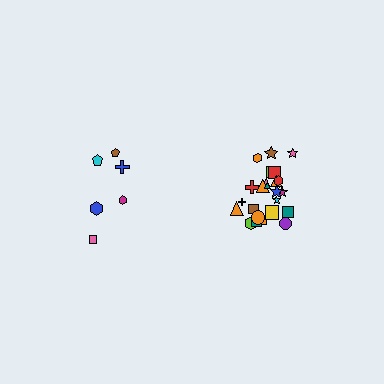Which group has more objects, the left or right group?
The right group.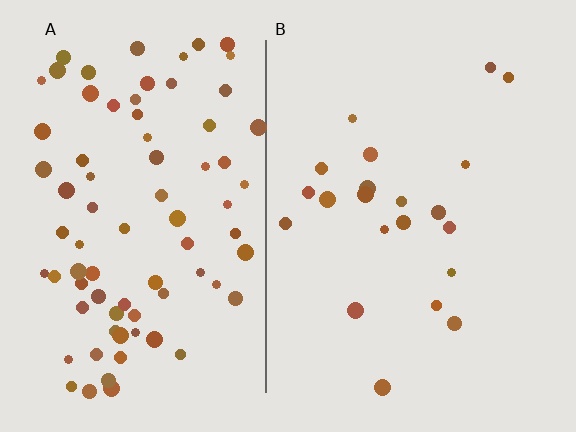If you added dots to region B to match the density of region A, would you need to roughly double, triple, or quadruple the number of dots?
Approximately quadruple.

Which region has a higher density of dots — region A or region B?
A (the left).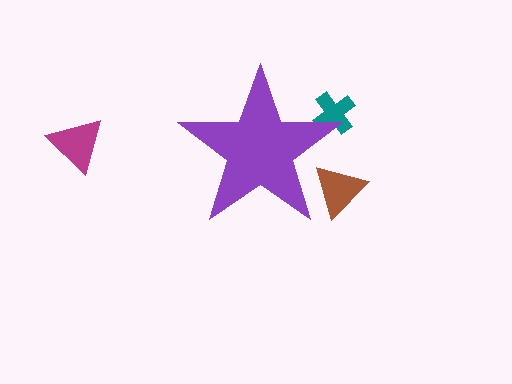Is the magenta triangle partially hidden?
No, the magenta triangle is fully visible.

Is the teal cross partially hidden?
Yes, the teal cross is partially hidden behind the purple star.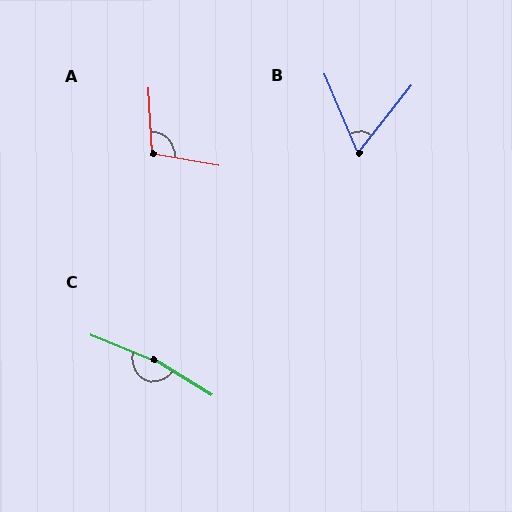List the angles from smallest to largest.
B (62°), A (103°), C (170°).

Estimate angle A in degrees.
Approximately 103 degrees.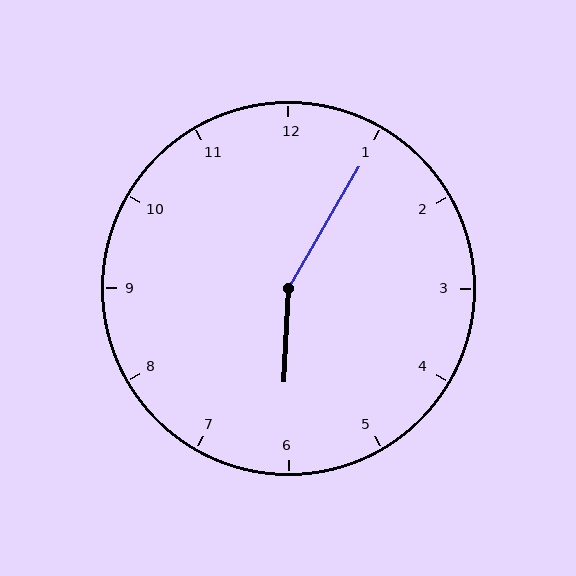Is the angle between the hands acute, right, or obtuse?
It is obtuse.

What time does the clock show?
6:05.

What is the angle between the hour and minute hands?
Approximately 152 degrees.